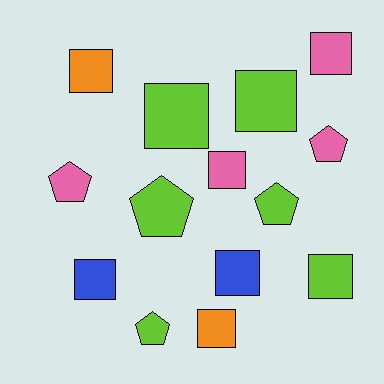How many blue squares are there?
There are 2 blue squares.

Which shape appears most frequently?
Square, with 9 objects.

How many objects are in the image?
There are 14 objects.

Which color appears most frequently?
Lime, with 6 objects.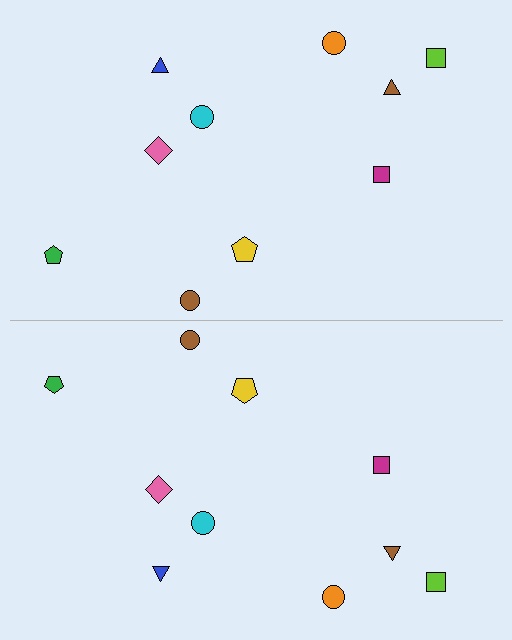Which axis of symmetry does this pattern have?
The pattern has a horizontal axis of symmetry running through the center of the image.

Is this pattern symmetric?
Yes, this pattern has bilateral (reflection) symmetry.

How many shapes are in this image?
There are 20 shapes in this image.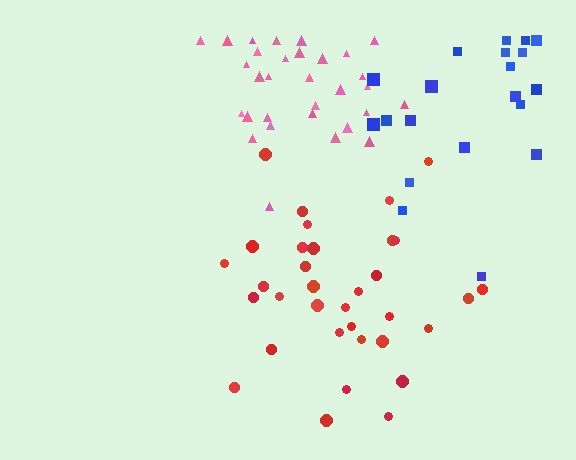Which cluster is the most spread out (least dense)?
Blue.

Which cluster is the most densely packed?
Pink.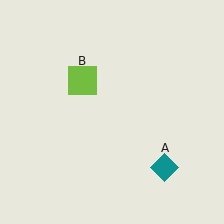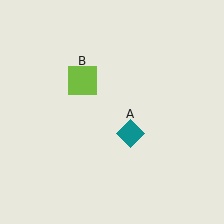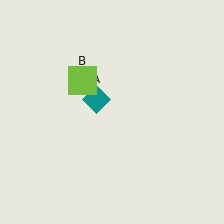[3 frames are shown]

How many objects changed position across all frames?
1 object changed position: teal diamond (object A).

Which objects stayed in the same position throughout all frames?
Lime square (object B) remained stationary.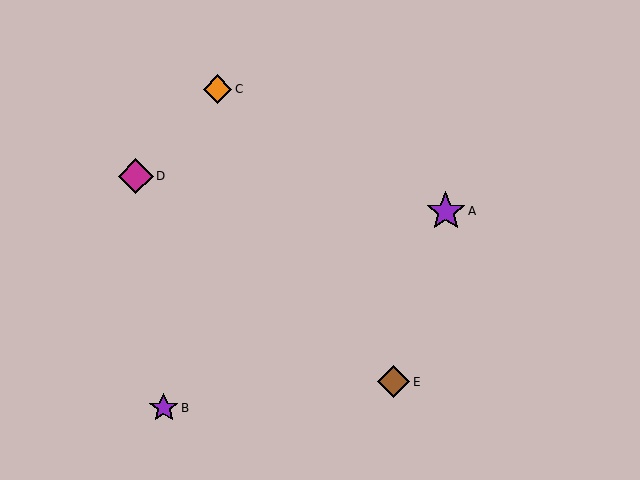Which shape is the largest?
The purple star (labeled A) is the largest.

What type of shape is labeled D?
Shape D is a magenta diamond.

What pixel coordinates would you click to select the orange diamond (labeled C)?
Click at (217, 89) to select the orange diamond C.